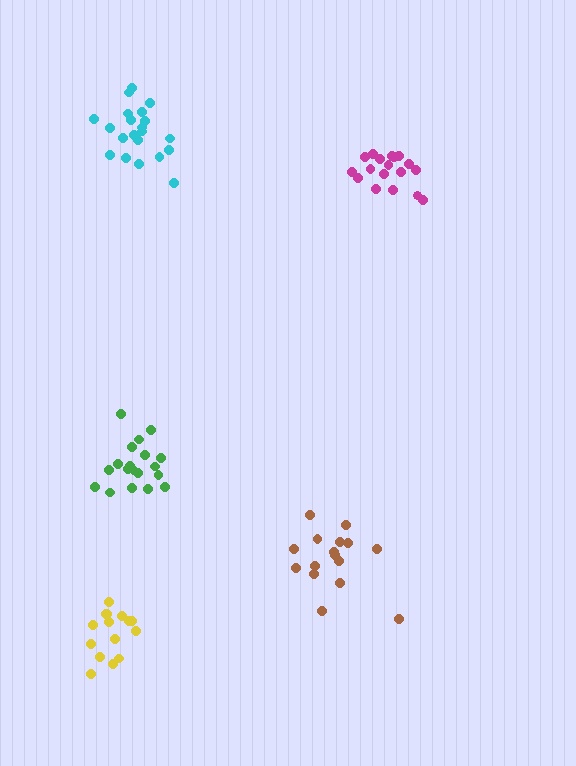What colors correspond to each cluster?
The clusters are colored: cyan, green, magenta, yellow, brown.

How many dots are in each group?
Group 1: 21 dots, Group 2: 19 dots, Group 3: 18 dots, Group 4: 15 dots, Group 5: 16 dots (89 total).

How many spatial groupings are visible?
There are 5 spatial groupings.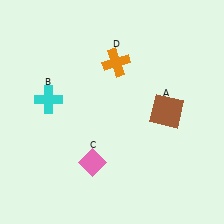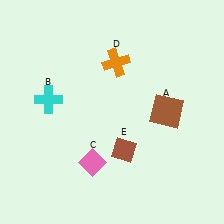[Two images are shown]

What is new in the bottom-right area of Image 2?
A brown diamond (E) was added in the bottom-right area of Image 2.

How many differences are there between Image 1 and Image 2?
There is 1 difference between the two images.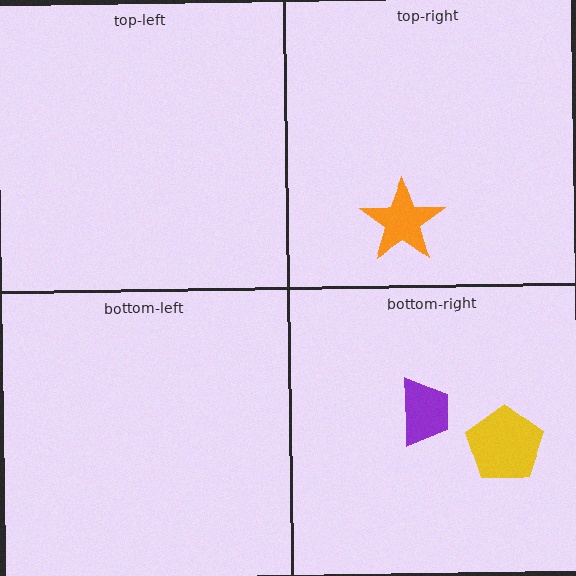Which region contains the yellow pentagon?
The bottom-right region.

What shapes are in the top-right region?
The orange star.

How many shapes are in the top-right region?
1.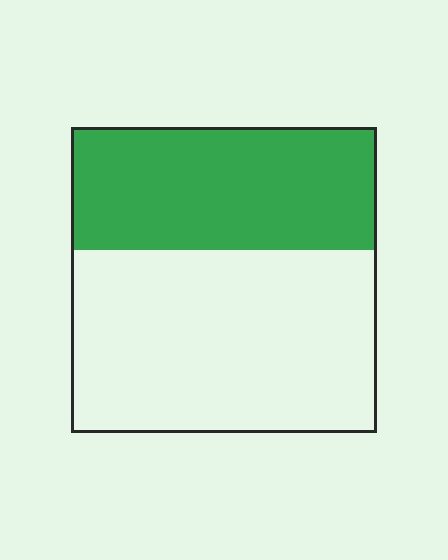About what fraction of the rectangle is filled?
About two fifths (2/5).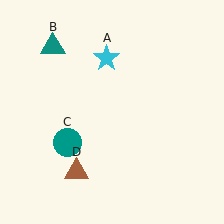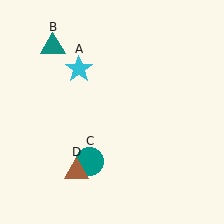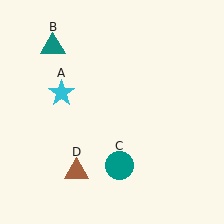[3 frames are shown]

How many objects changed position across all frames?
2 objects changed position: cyan star (object A), teal circle (object C).